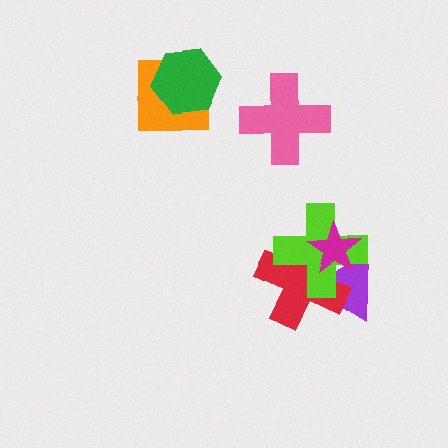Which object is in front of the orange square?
The green hexagon is in front of the orange square.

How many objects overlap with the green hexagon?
1 object overlaps with the green hexagon.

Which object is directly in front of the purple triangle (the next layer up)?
The red cross is directly in front of the purple triangle.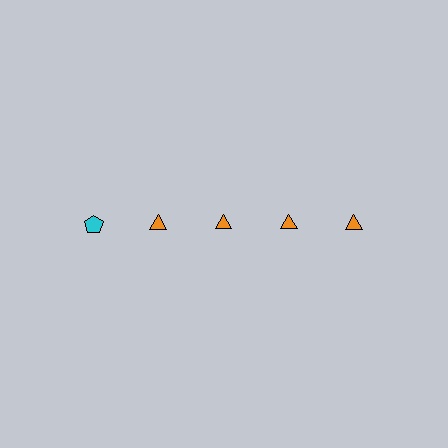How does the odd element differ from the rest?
It differs in both color (cyan instead of orange) and shape (pentagon instead of triangle).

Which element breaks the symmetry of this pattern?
The cyan pentagon in the top row, leftmost column breaks the symmetry. All other shapes are orange triangles.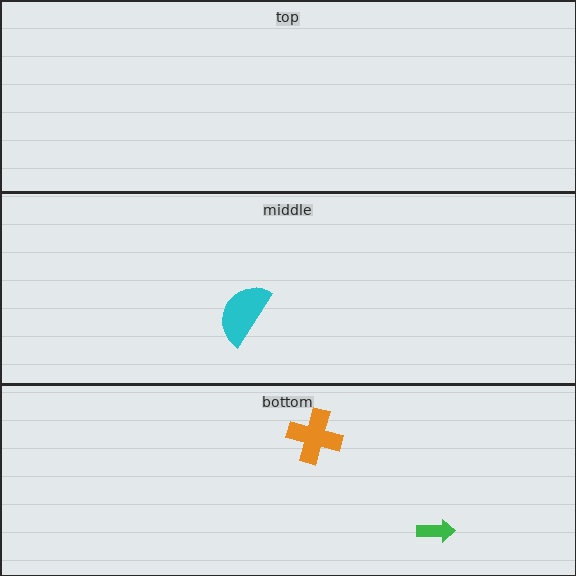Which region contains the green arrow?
The bottom region.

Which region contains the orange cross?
The bottom region.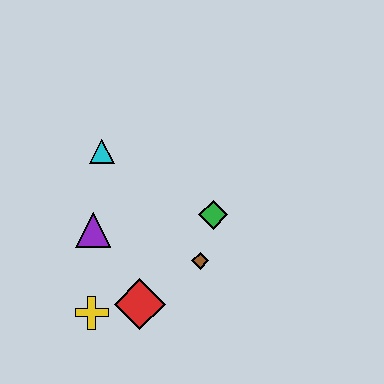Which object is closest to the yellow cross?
The red diamond is closest to the yellow cross.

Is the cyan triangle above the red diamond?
Yes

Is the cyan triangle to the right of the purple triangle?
Yes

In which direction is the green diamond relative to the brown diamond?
The green diamond is above the brown diamond.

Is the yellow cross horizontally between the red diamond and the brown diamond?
No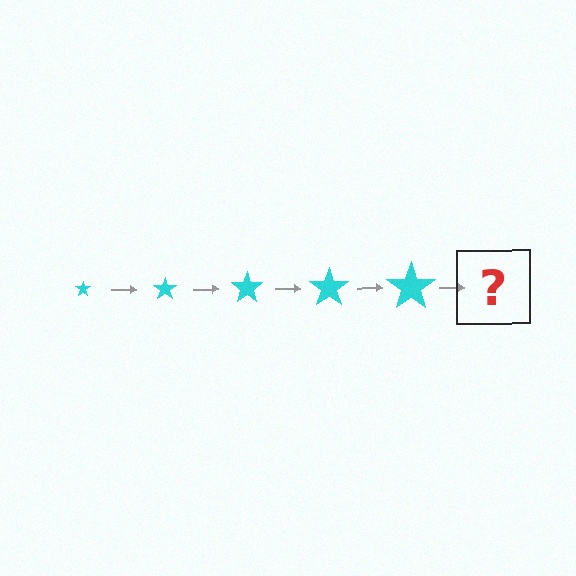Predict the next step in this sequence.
The next step is a cyan star, larger than the previous one.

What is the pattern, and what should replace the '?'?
The pattern is that the star gets progressively larger each step. The '?' should be a cyan star, larger than the previous one.